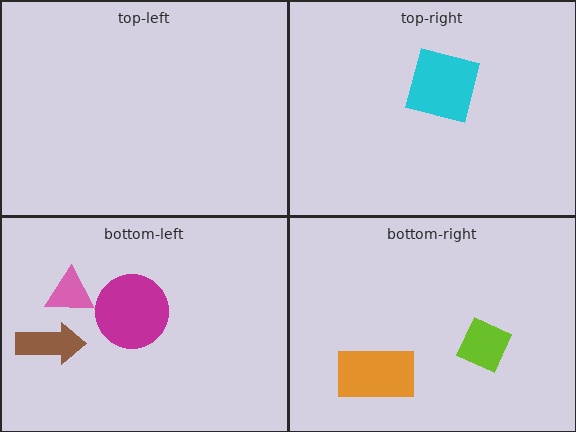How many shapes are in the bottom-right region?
2.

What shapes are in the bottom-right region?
The orange rectangle, the lime diamond.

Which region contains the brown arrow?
The bottom-left region.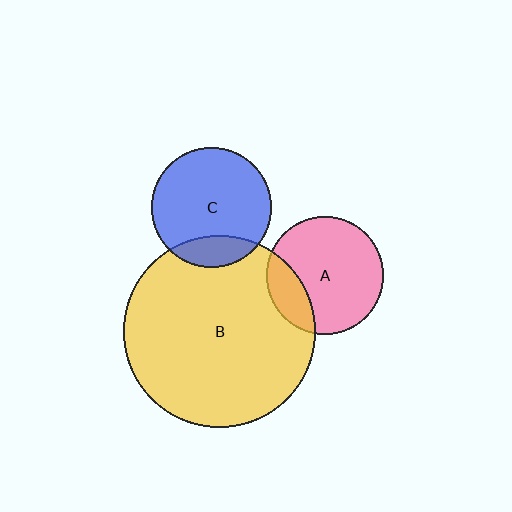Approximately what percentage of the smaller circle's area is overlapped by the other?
Approximately 20%.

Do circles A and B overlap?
Yes.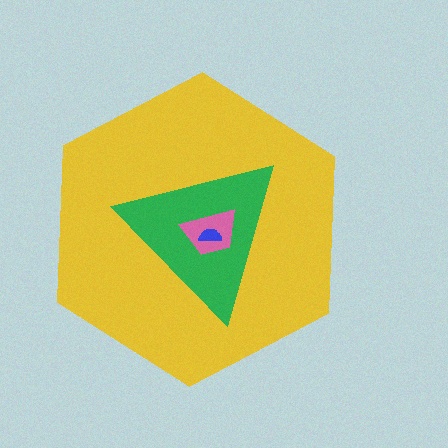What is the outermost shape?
The yellow hexagon.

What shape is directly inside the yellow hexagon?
The green triangle.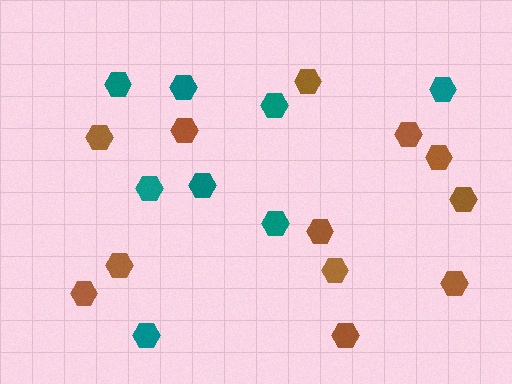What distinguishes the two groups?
There are 2 groups: one group of teal hexagons (8) and one group of brown hexagons (12).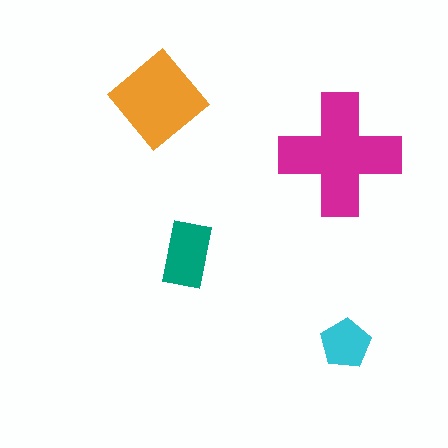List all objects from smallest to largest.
The cyan pentagon, the teal rectangle, the orange diamond, the magenta cross.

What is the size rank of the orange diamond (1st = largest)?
2nd.